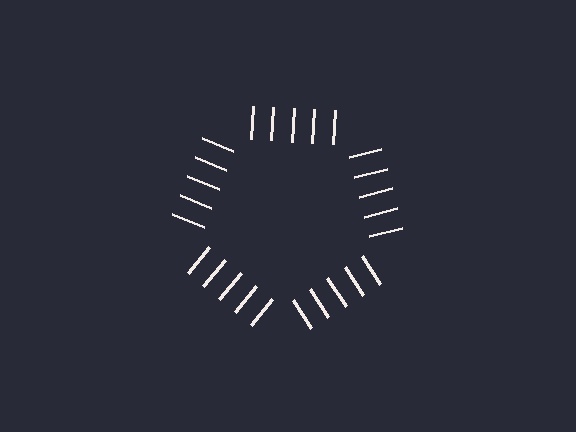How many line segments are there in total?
25 — 5 along each of the 5 edges.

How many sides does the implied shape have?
5 sides — the line-ends trace a pentagon.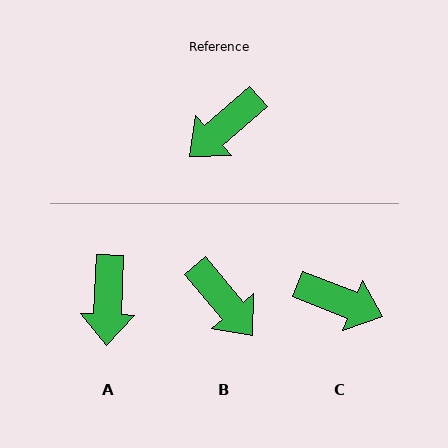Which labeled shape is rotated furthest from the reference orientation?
C, about 118 degrees away.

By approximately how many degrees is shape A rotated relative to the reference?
Approximately 47 degrees counter-clockwise.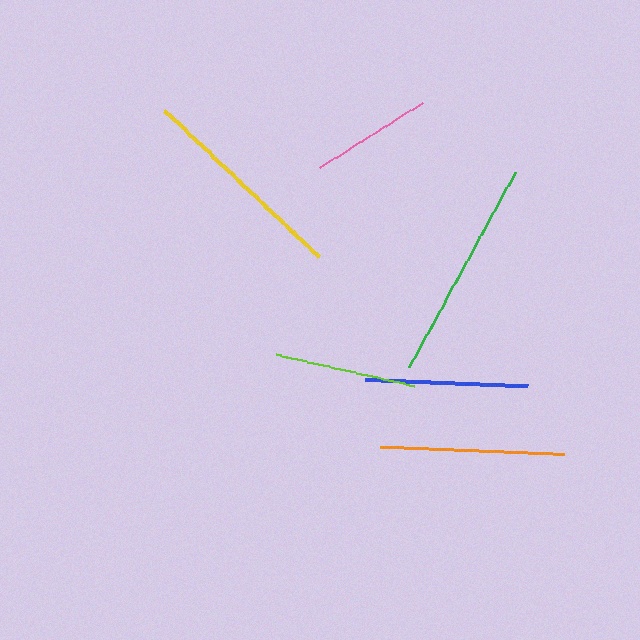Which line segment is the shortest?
The pink line is the shortest at approximately 122 pixels.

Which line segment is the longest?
The green line is the longest at approximately 222 pixels.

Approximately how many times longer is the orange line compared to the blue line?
The orange line is approximately 1.1 times the length of the blue line.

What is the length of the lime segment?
The lime segment is approximately 142 pixels long.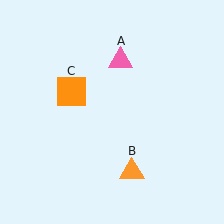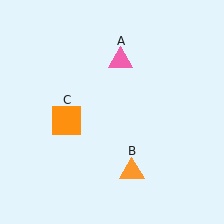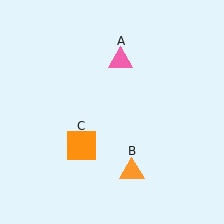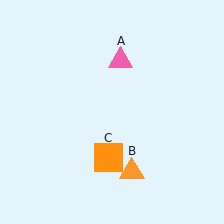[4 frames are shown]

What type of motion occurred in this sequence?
The orange square (object C) rotated counterclockwise around the center of the scene.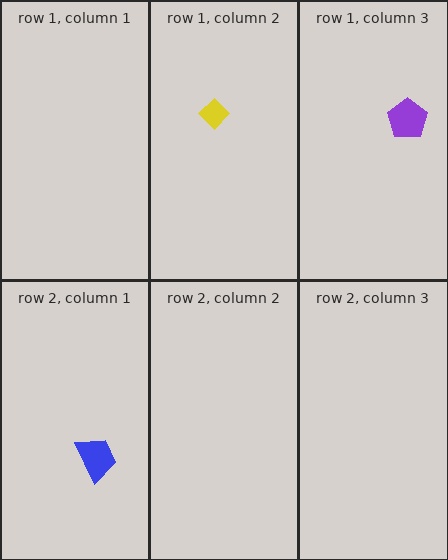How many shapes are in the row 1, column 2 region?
1.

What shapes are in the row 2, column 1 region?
The blue trapezoid.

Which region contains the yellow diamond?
The row 1, column 2 region.